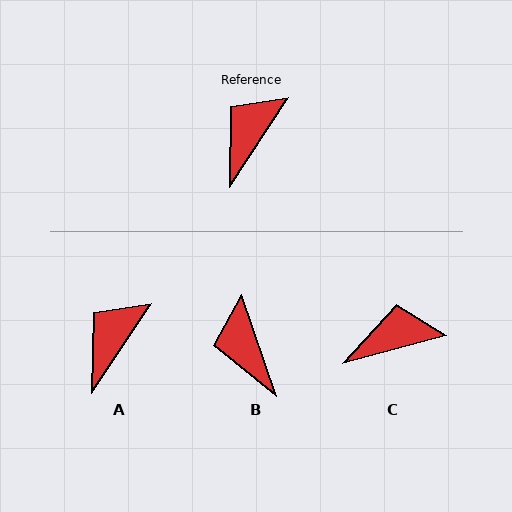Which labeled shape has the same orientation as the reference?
A.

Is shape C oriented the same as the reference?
No, it is off by about 41 degrees.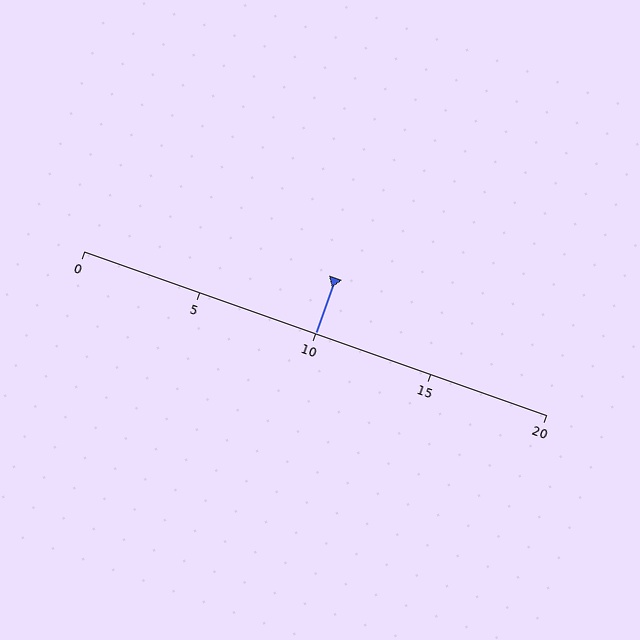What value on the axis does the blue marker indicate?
The marker indicates approximately 10.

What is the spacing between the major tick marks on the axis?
The major ticks are spaced 5 apart.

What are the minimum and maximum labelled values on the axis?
The axis runs from 0 to 20.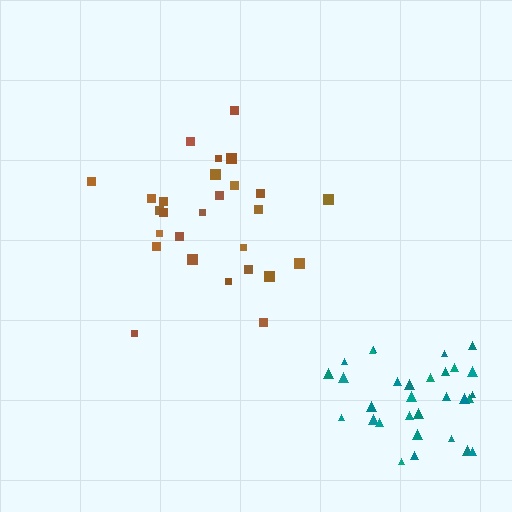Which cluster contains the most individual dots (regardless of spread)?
Teal (30).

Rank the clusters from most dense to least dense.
teal, brown.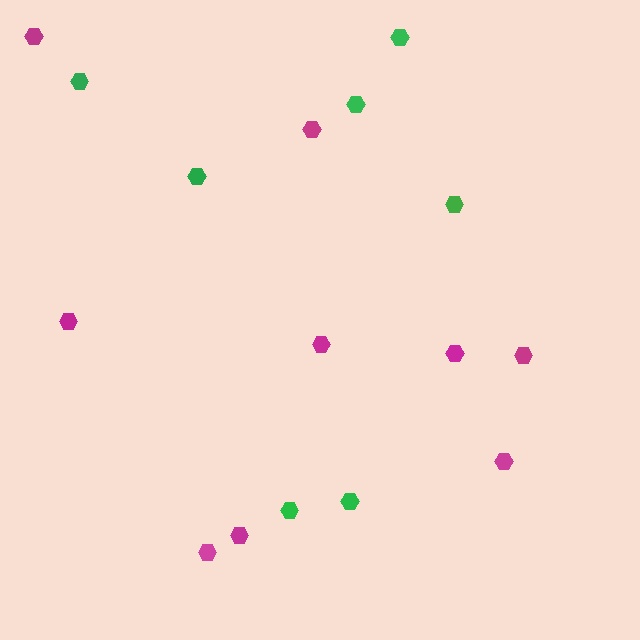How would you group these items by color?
There are 2 groups: one group of green hexagons (7) and one group of magenta hexagons (9).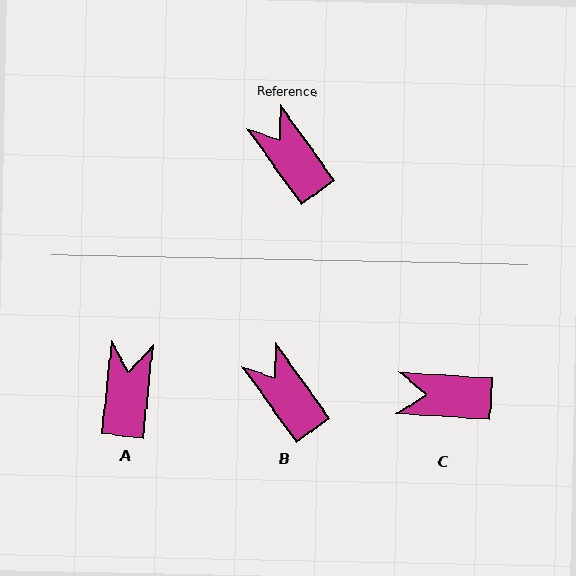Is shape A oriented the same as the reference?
No, it is off by about 42 degrees.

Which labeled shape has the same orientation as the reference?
B.